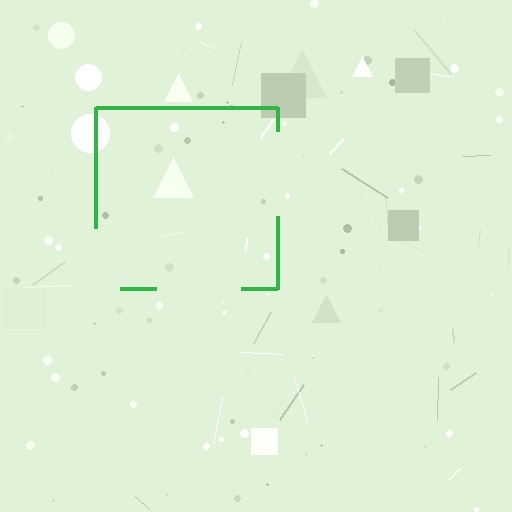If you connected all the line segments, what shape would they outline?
They would outline a square.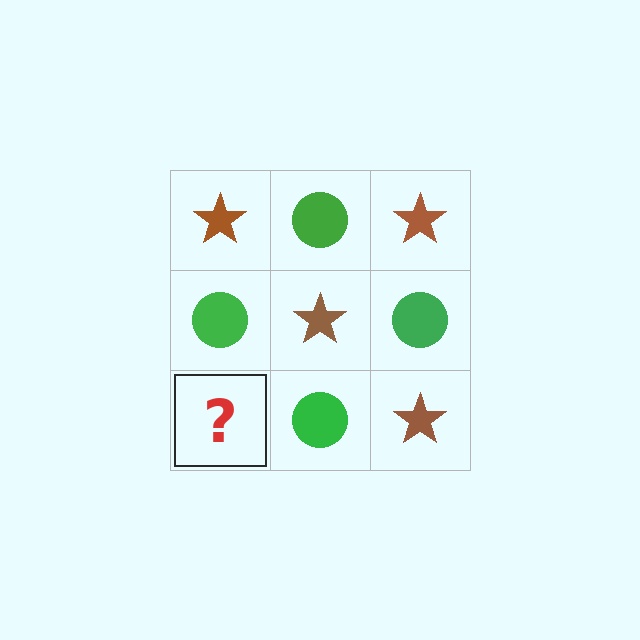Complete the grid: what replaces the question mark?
The question mark should be replaced with a brown star.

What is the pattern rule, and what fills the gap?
The rule is that it alternates brown star and green circle in a checkerboard pattern. The gap should be filled with a brown star.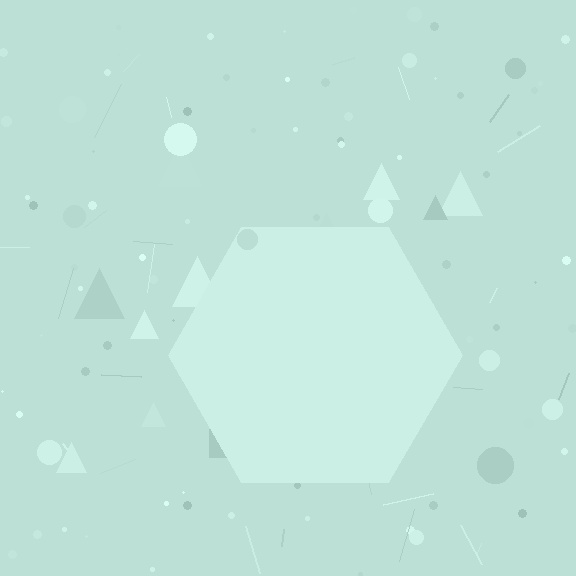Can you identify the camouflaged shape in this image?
The camouflaged shape is a hexagon.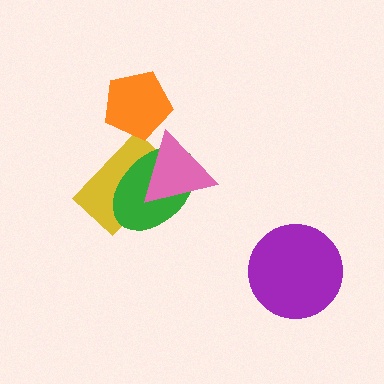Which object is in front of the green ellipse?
The pink triangle is in front of the green ellipse.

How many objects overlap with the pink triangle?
2 objects overlap with the pink triangle.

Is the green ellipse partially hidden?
Yes, it is partially covered by another shape.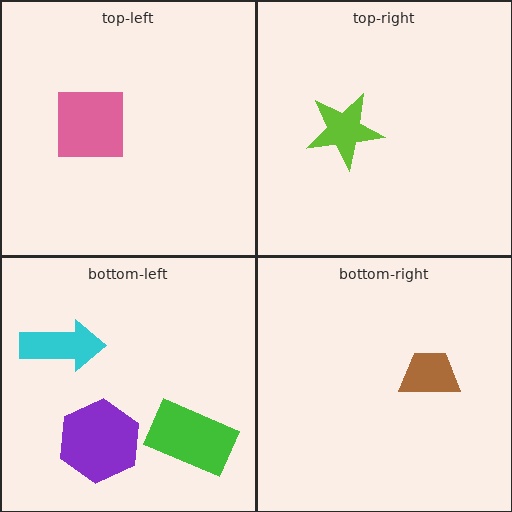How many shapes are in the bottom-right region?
1.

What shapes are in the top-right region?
The lime star.